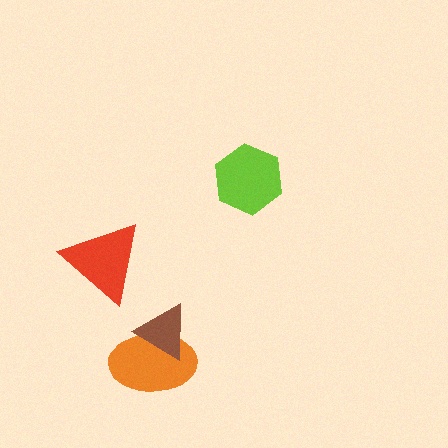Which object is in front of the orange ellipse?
The brown triangle is in front of the orange ellipse.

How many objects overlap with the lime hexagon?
0 objects overlap with the lime hexagon.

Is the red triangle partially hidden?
No, no other shape covers it.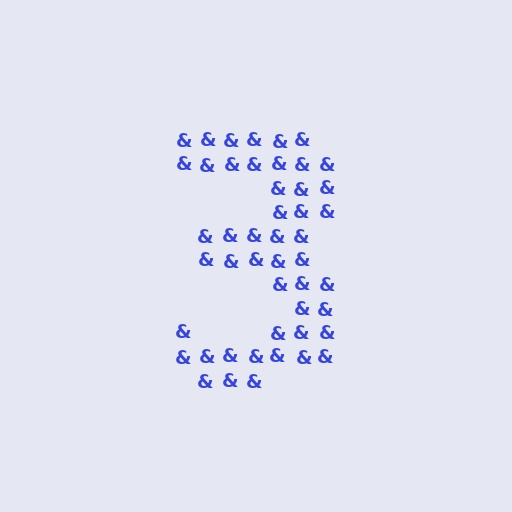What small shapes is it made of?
It is made of small ampersands.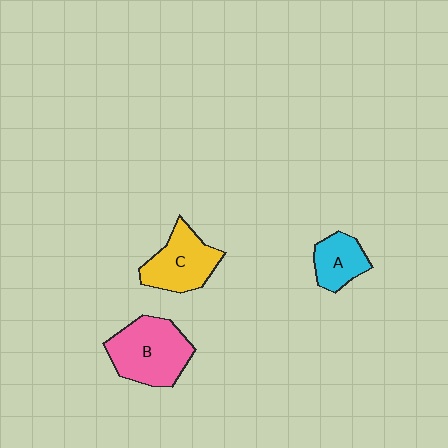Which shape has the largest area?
Shape B (pink).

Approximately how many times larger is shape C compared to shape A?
Approximately 1.5 times.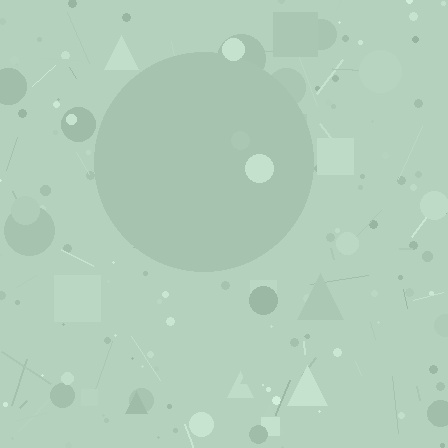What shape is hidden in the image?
A circle is hidden in the image.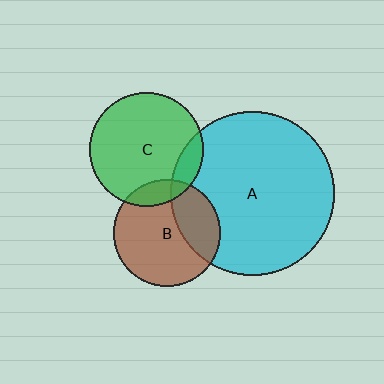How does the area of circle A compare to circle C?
Approximately 2.1 times.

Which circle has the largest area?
Circle A (cyan).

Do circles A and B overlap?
Yes.